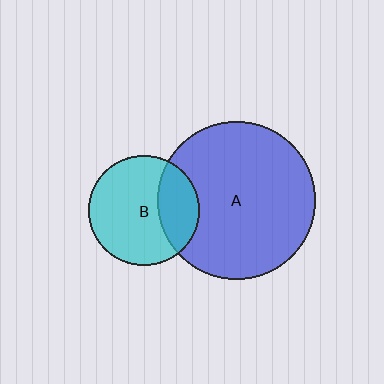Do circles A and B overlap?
Yes.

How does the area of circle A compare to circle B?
Approximately 2.0 times.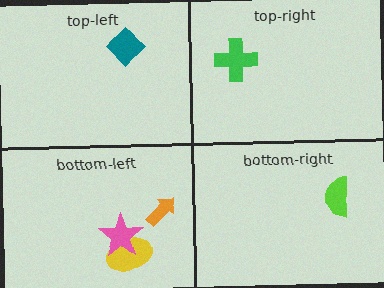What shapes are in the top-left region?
The teal diamond.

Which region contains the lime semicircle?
The bottom-right region.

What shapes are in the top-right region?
The green cross.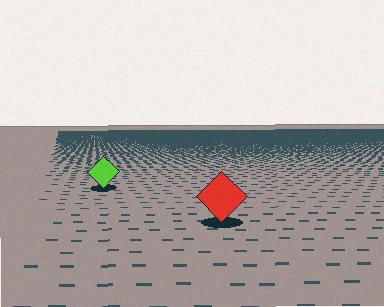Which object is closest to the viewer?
The red diamond is closest. The texture marks near it are larger and more spread out.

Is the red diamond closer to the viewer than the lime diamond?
Yes. The red diamond is closer — you can tell from the texture gradient: the ground texture is coarser near it.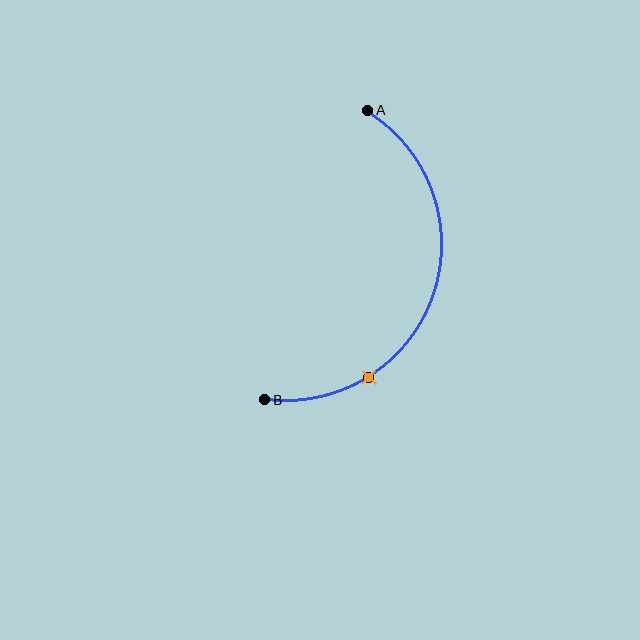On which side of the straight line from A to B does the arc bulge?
The arc bulges to the right of the straight line connecting A and B.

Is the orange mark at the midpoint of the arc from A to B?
No. The orange mark lies on the arc but is closer to endpoint B. The arc midpoint would be at the point on the curve equidistant along the arc from both A and B.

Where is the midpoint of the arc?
The arc midpoint is the point on the curve farthest from the straight line joining A and B. It sits to the right of that line.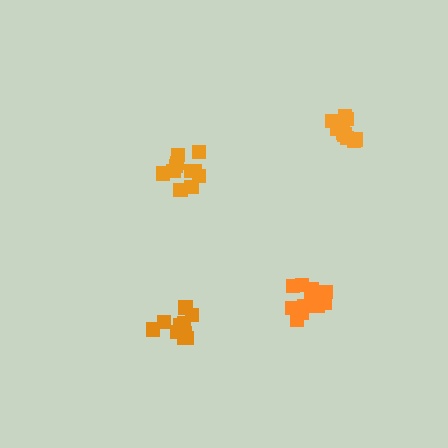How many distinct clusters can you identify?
There are 4 distinct clusters.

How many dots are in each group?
Group 1: 12 dots, Group 2: 11 dots, Group 3: 13 dots, Group 4: 10 dots (46 total).